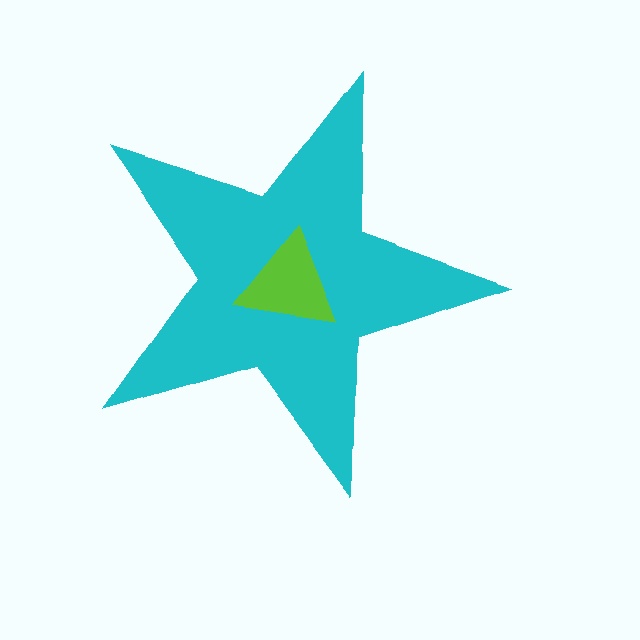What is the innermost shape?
The lime triangle.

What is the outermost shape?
The cyan star.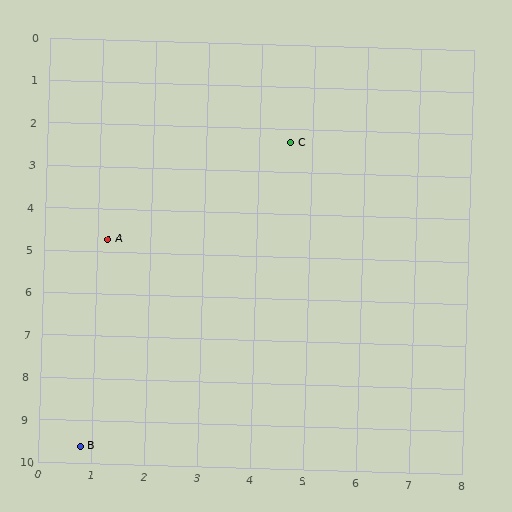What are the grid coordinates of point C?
Point C is at approximately (4.6, 2.3).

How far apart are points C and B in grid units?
Points C and B are about 8.2 grid units apart.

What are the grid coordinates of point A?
Point A is at approximately (1.2, 4.7).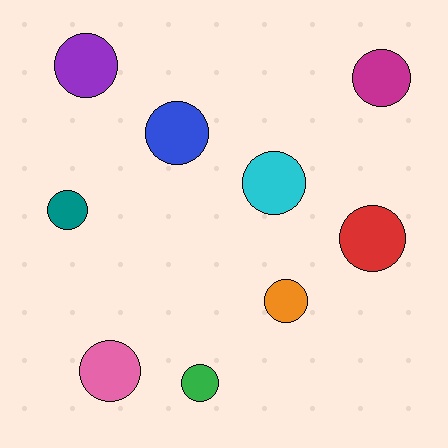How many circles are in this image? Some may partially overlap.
There are 9 circles.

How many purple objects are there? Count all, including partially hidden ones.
There is 1 purple object.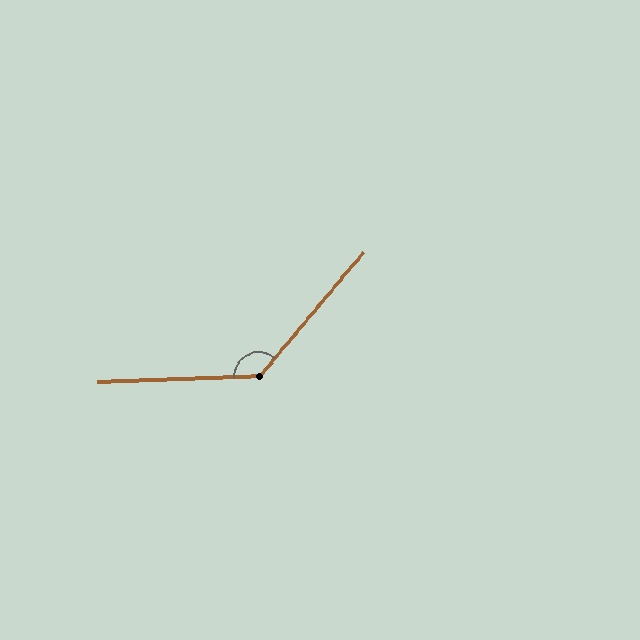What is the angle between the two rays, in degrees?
Approximately 132 degrees.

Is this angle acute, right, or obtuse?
It is obtuse.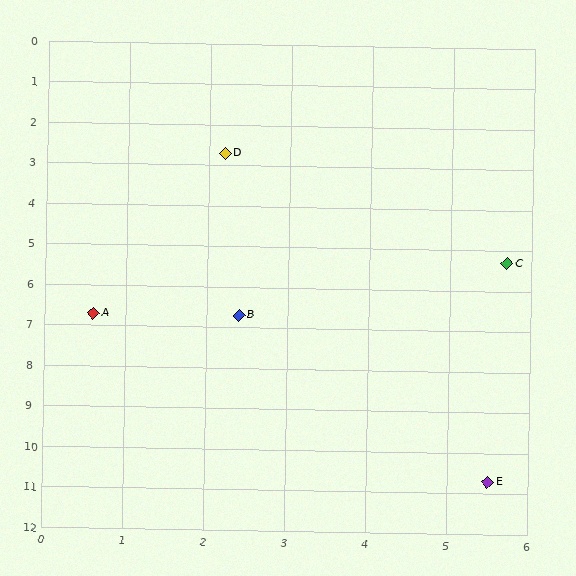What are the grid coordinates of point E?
Point E is at approximately (5.5, 10.7).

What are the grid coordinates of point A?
Point A is at approximately (0.6, 6.7).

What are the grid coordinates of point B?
Point B is at approximately (2.4, 6.7).